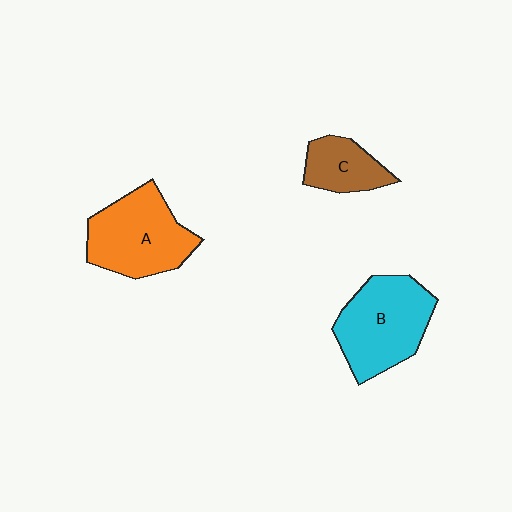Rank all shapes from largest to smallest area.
From largest to smallest: B (cyan), A (orange), C (brown).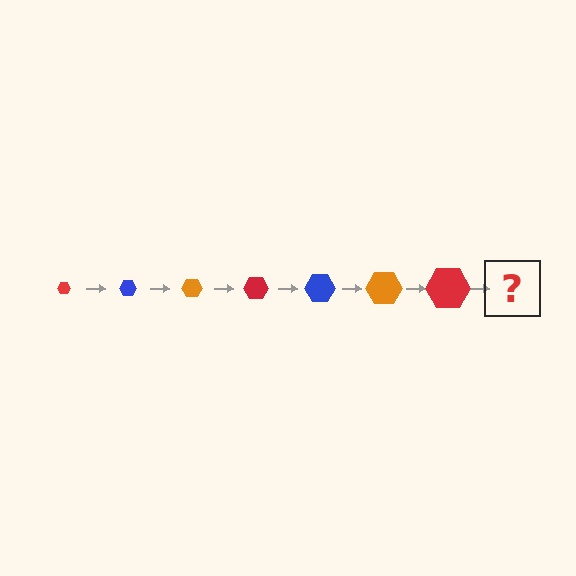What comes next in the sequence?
The next element should be a blue hexagon, larger than the previous one.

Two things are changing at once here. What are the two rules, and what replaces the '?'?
The two rules are that the hexagon grows larger each step and the color cycles through red, blue, and orange. The '?' should be a blue hexagon, larger than the previous one.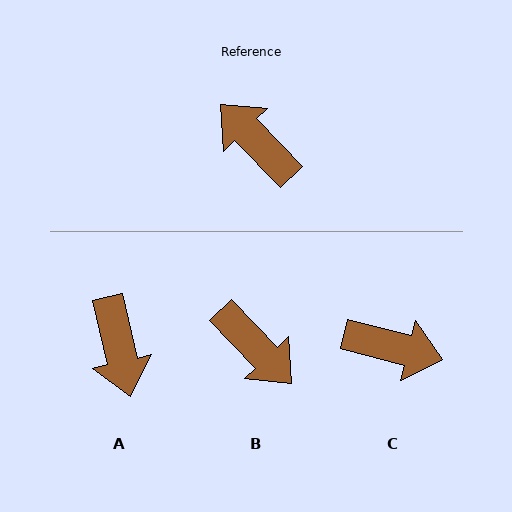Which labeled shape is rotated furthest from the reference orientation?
B, about 179 degrees away.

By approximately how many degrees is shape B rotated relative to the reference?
Approximately 179 degrees counter-clockwise.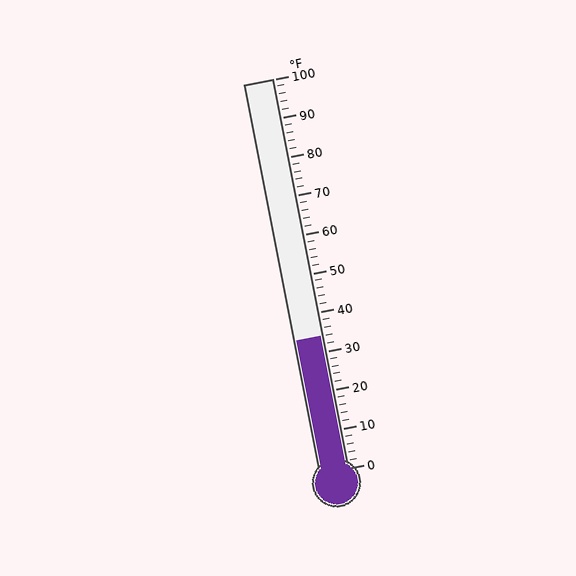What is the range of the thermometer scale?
The thermometer scale ranges from 0°F to 100°F.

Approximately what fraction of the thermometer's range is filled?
The thermometer is filled to approximately 35% of its range.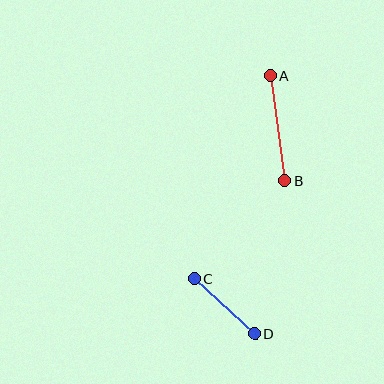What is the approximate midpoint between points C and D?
The midpoint is at approximately (225, 306) pixels.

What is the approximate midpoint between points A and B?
The midpoint is at approximately (277, 128) pixels.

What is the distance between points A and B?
The distance is approximately 106 pixels.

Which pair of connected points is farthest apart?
Points A and B are farthest apart.